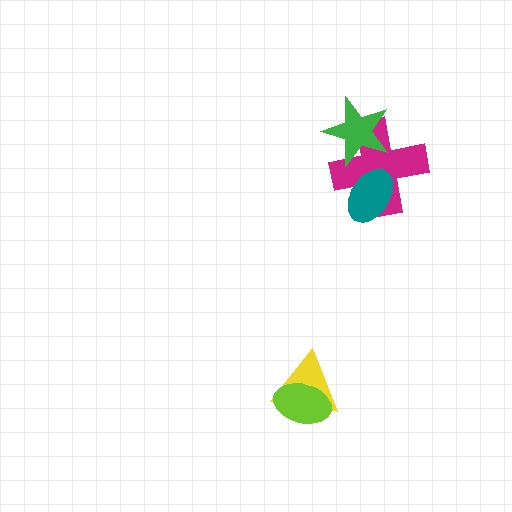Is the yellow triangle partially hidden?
Yes, it is partially covered by another shape.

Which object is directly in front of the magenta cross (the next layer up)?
The green star is directly in front of the magenta cross.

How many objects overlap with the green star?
1 object overlaps with the green star.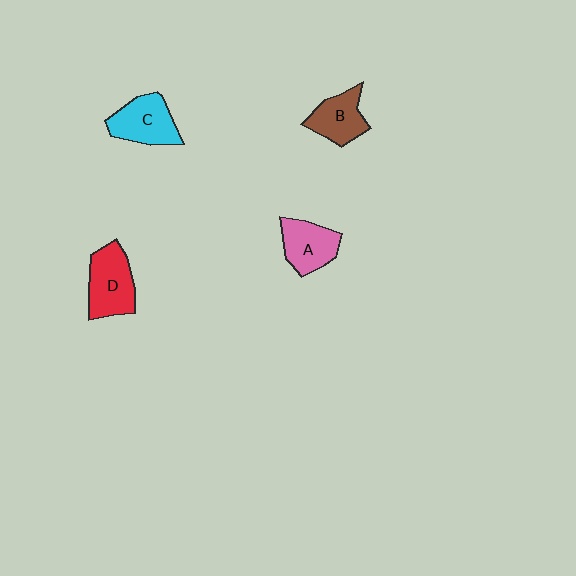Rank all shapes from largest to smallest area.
From largest to smallest: D (red), C (cyan), A (pink), B (brown).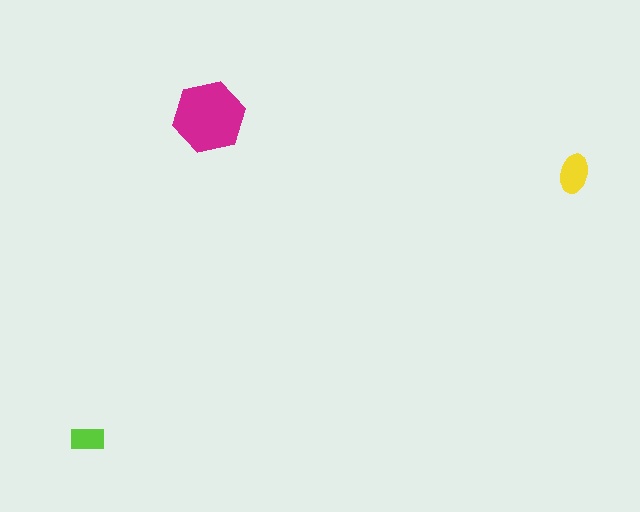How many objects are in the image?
There are 3 objects in the image.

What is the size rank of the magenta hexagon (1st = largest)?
1st.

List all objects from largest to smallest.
The magenta hexagon, the yellow ellipse, the lime rectangle.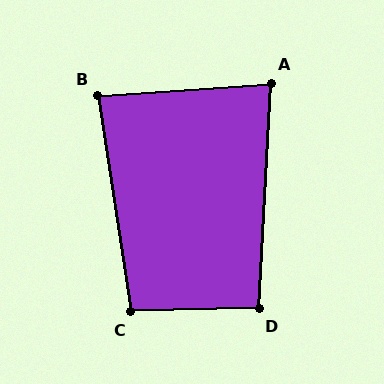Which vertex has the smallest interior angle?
A, at approximately 83 degrees.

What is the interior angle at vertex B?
Approximately 86 degrees (approximately right).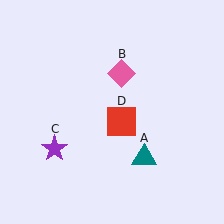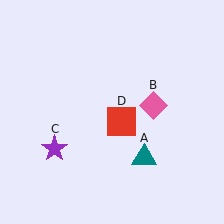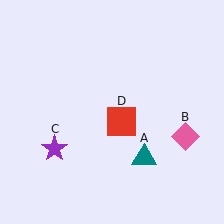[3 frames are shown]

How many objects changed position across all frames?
1 object changed position: pink diamond (object B).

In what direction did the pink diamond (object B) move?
The pink diamond (object B) moved down and to the right.